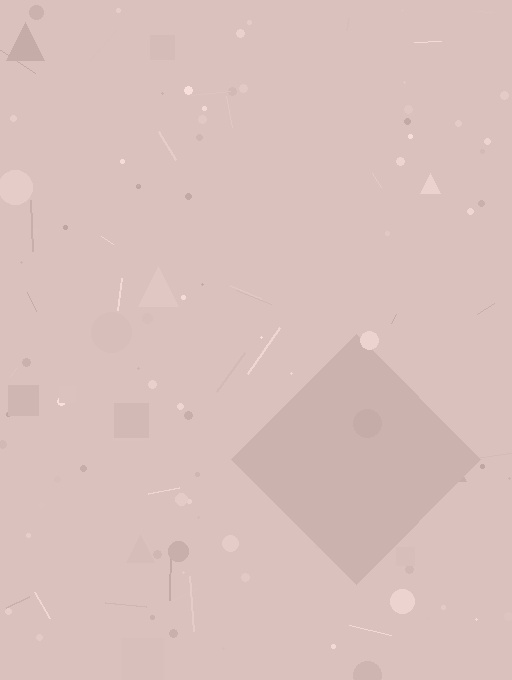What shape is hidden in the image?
A diamond is hidden in the image.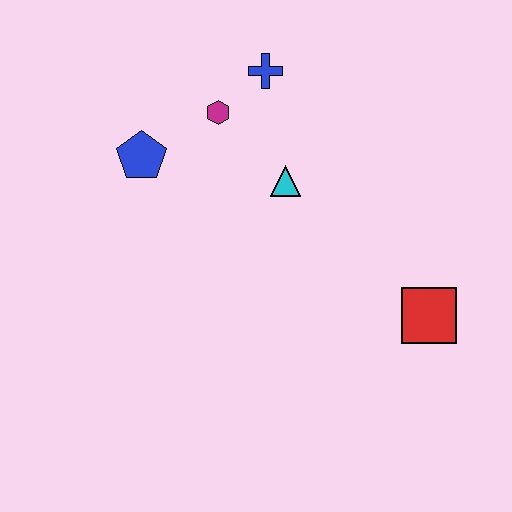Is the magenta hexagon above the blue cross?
No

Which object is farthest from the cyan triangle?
The red square is farthest from the cyan triangle.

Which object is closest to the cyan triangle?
The magenta hexagon is closest to the cyan triangle.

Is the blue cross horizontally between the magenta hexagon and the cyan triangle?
Yes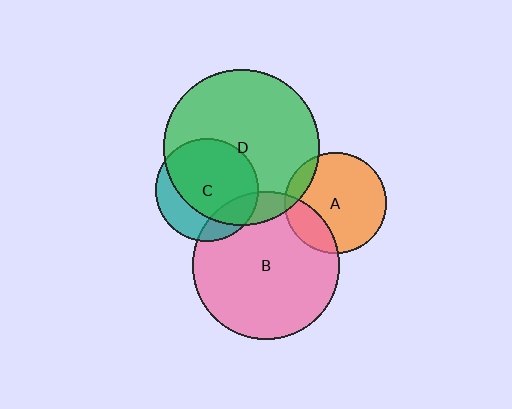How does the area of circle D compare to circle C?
Approximately 2.3 times.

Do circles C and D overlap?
Yes.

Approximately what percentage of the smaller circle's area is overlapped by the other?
Approximately 70%.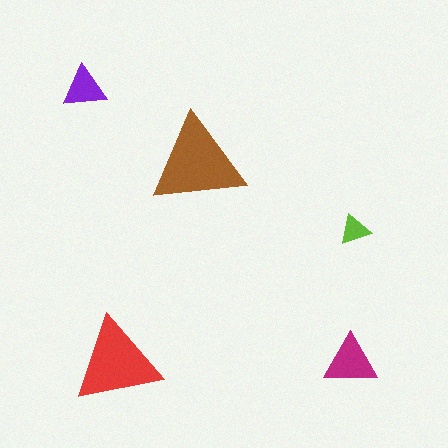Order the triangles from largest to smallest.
the brown one, the red one, the magenta one, the purple one, the lime one.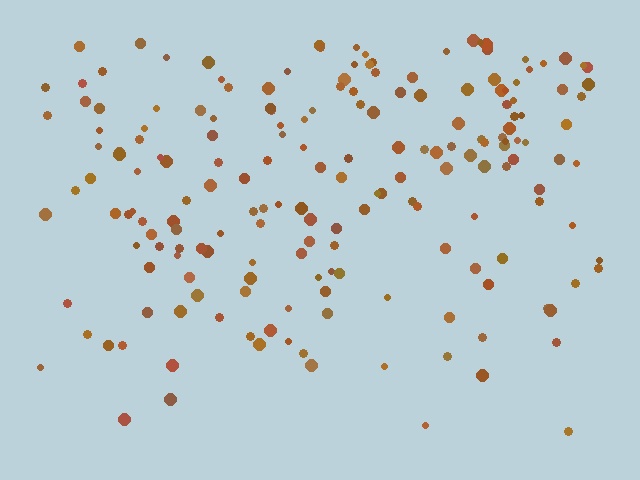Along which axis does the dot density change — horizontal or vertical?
Vertical.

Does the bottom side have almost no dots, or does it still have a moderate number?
Still a moderate number, just noticeably fewer than the top.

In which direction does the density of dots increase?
From bottom to top, with the top side densest.